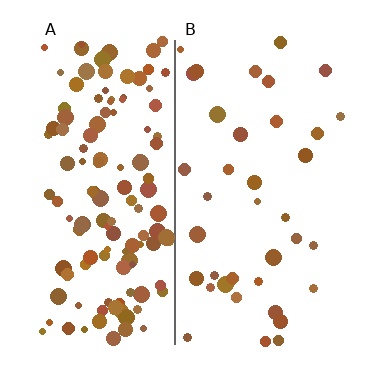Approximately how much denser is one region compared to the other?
Approximately 3.7× — region A over region B.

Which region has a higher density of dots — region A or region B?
A (the left).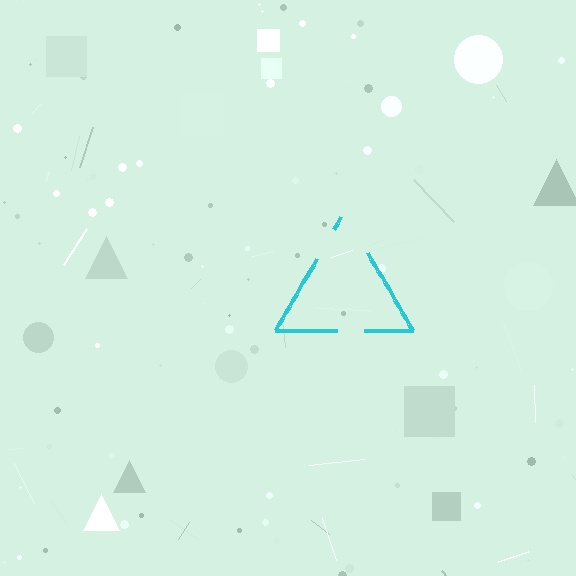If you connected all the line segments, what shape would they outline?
They would outline a triangle.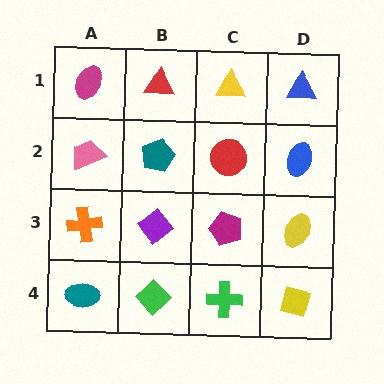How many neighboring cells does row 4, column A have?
2.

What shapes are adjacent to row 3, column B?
A teal pentagon (row 2, column B), a green diamond (row 4, column B), an orange cross (row 3, column A), a magenta pentagon (row 3, column C).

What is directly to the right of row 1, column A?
A red triangle.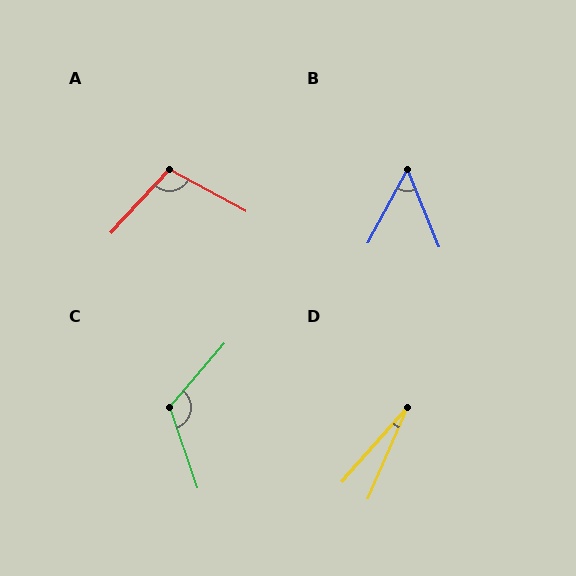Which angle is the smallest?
D, at approximately 18 degrees.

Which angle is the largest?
C, at approximately 121 degrees.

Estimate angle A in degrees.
Approximately 104 degrees.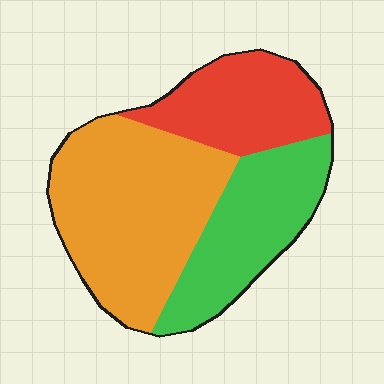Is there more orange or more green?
Orange.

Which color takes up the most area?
Orange, at roughly 45%.